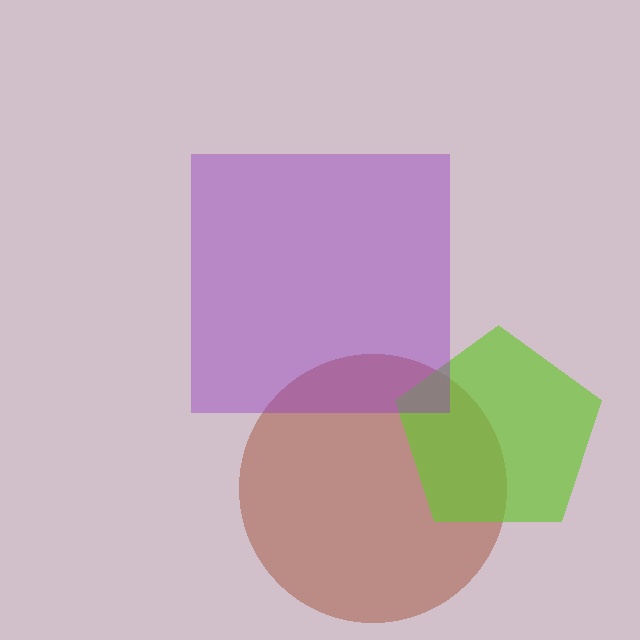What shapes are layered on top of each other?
The layered shapes are: a brown circle, a lime pentagon, a purple square.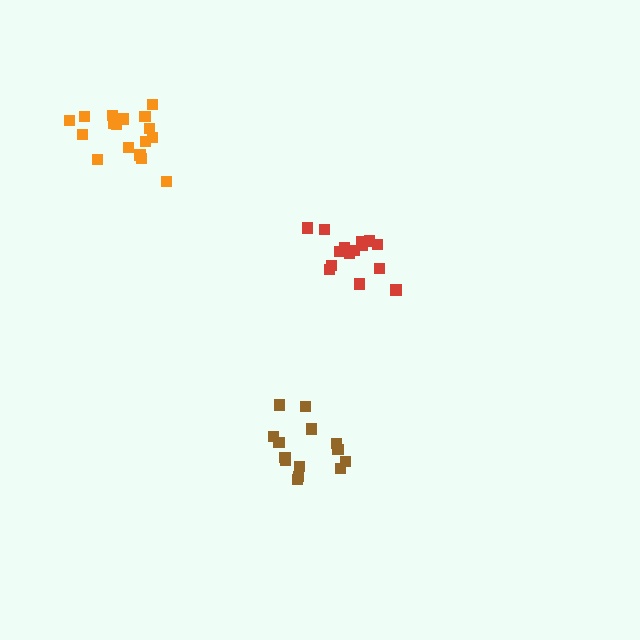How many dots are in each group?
Group 1: 17 dots, Group 2: 16 dots, Group 3: 14 dots (47 total).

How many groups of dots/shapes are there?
There are 3 groups.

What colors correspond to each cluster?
The clusters are colored: orange, red, brown.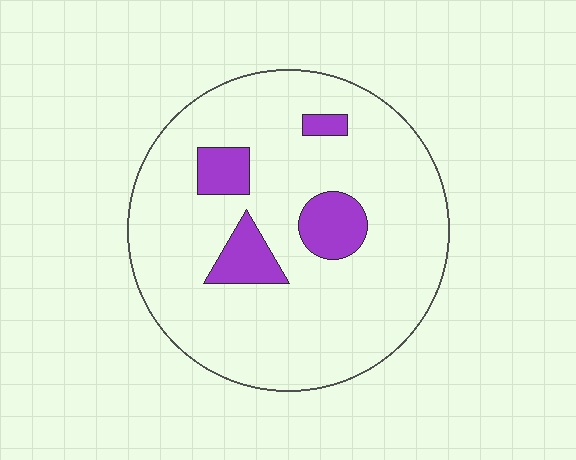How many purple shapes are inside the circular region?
4.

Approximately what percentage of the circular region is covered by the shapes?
Approximately 15%.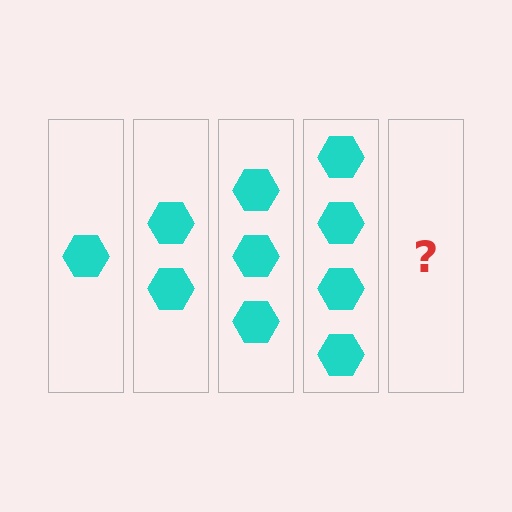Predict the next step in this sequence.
The next step is 5 hexagons.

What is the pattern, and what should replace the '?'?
The pattern is that each step adds one more hexagon. The '?' should be 5 hexagons.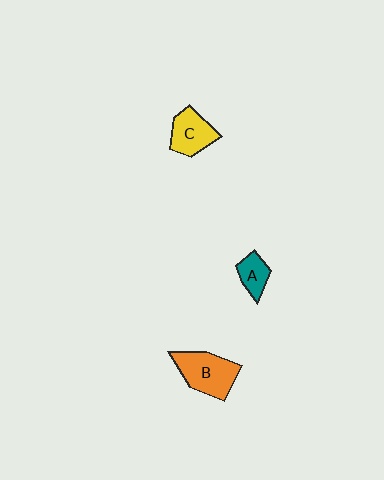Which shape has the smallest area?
Shape A (teal).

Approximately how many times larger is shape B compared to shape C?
Approximately 1.3 times.